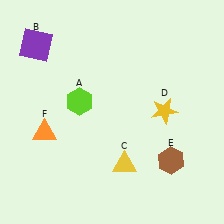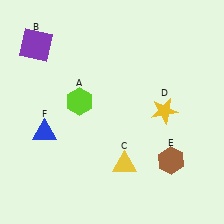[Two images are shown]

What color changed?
The triangle (F) changed from orange in Image 1 to blue in Image 2.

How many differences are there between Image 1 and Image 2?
There is 1 difference between the two images.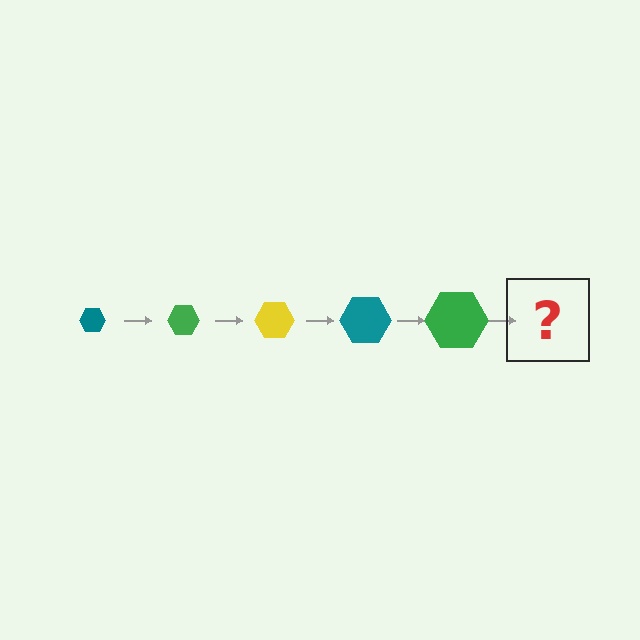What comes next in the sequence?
The next element should be a yellow hexagon, larger than the previous one.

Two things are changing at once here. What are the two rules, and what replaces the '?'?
The two rules are that the hexagon grows larger each step and the color cycles through teal, green, and yellow. The '?' should be a yellow hexagon, larger than the previous one.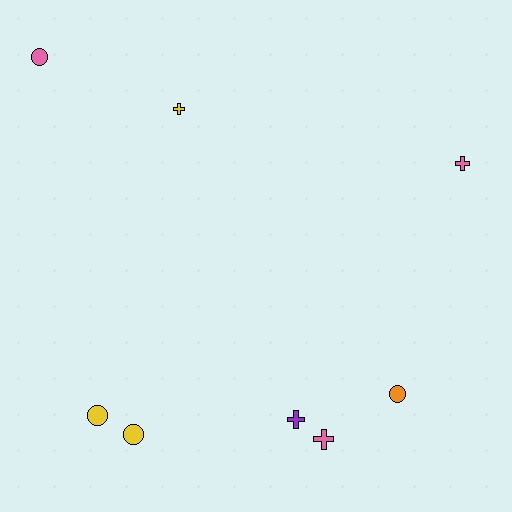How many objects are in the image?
There are 8 objects.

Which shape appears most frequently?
Circle, with 4 objects.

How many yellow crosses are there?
There is 1 yellow cross.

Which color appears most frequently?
Pink, with 3 objects.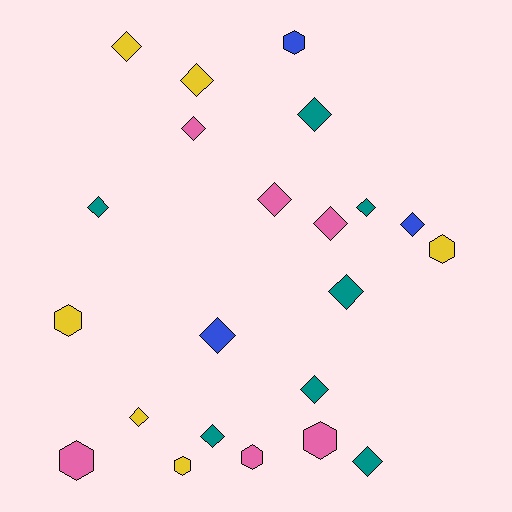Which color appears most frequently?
Teal, with 7 objects.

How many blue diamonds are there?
There are 2 blue diamonds.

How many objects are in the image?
There are 22 objects.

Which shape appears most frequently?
Diamond, with 15 objects.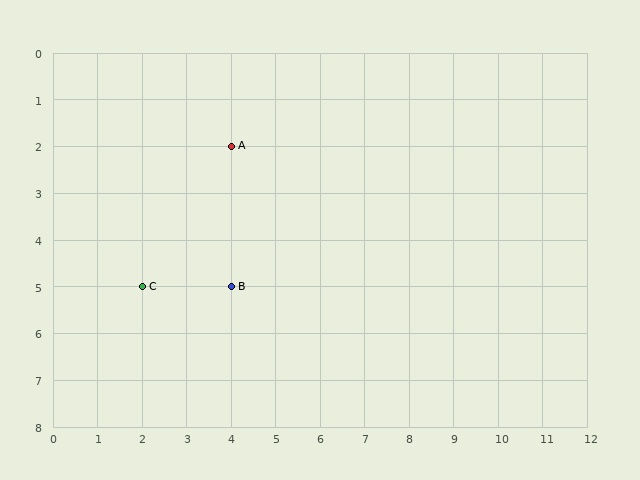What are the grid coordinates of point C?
Point C is at grid coordinates (2, 5).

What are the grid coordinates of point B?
Point B is at grid coordinates (4, 5).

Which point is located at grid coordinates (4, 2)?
Point A is at (4, 2).